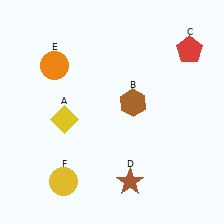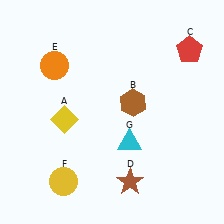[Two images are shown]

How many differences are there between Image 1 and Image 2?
There is 1 difference between the two images.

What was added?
A cyan triangle (G) was added in Image 2.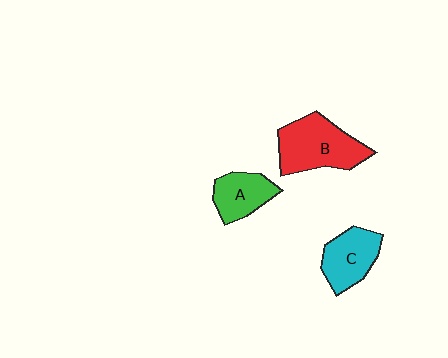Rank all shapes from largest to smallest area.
From largest to smallest: B (red), C (cyan), A (green).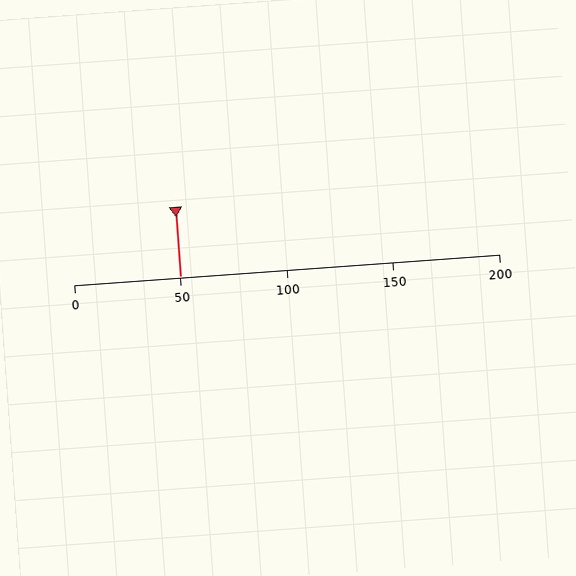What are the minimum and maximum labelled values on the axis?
The axis runs from 0 to 200.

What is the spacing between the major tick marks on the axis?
The major ticks are spaced 50 apart.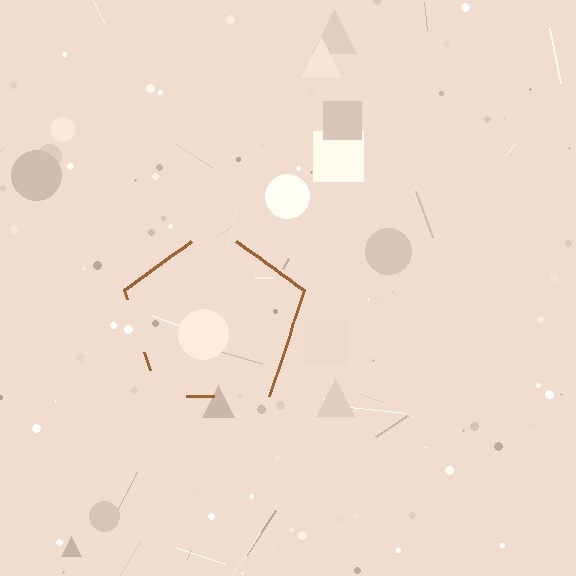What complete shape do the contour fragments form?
The contour fragments form a pentagon.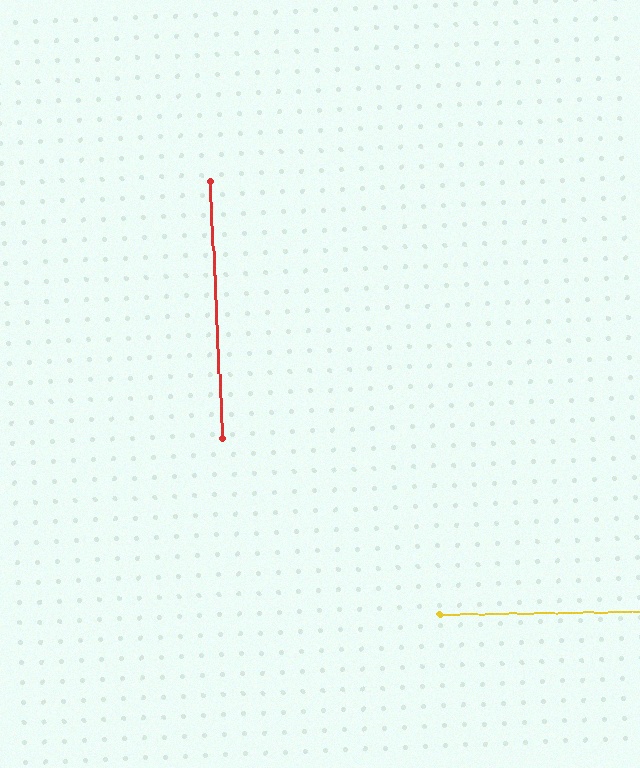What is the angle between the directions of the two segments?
Approximately 88 degrees.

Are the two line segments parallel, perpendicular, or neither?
Perpendicular — they meet at approximately 88°.